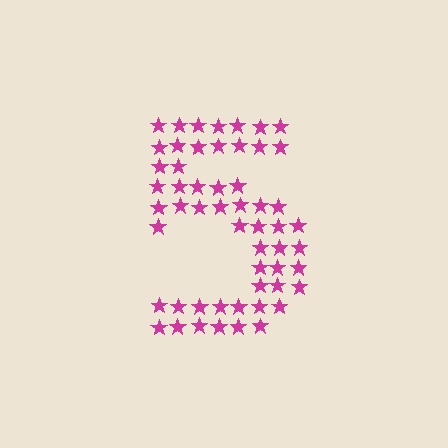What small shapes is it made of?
It is made of small stars.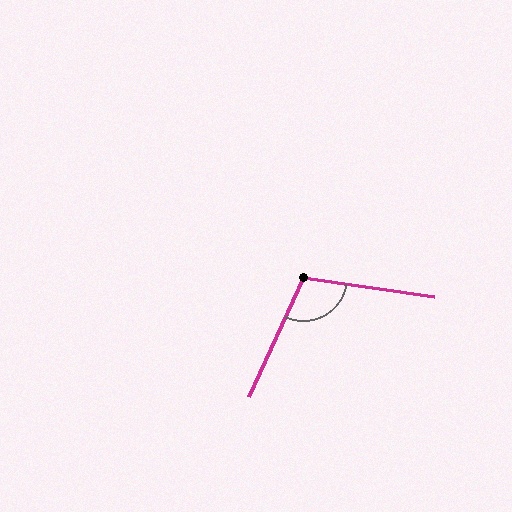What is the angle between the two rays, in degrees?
Approximately 106 degrees.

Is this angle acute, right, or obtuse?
It is obtuse.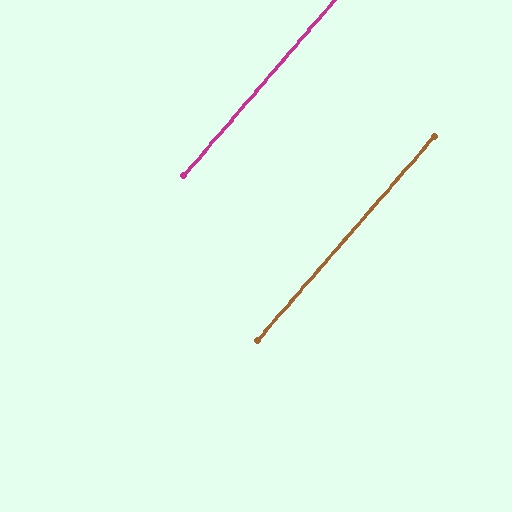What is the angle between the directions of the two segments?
Approximately 0 degrees.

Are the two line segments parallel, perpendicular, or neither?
Parallel — their directions differ by only 0.3°.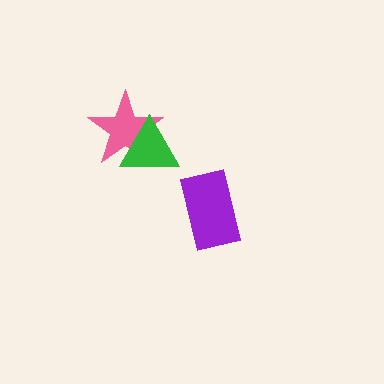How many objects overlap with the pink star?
1 object overlaps with the pink star.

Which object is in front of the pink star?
The green triangle is in front of the pink star.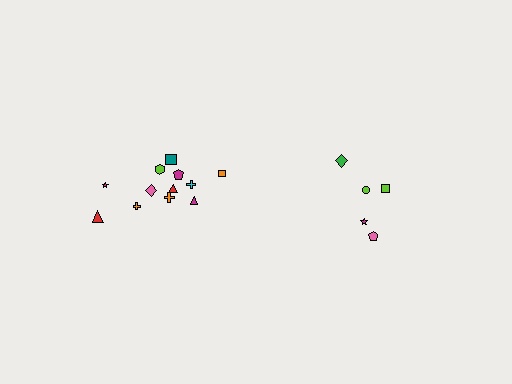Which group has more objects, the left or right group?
The left group.